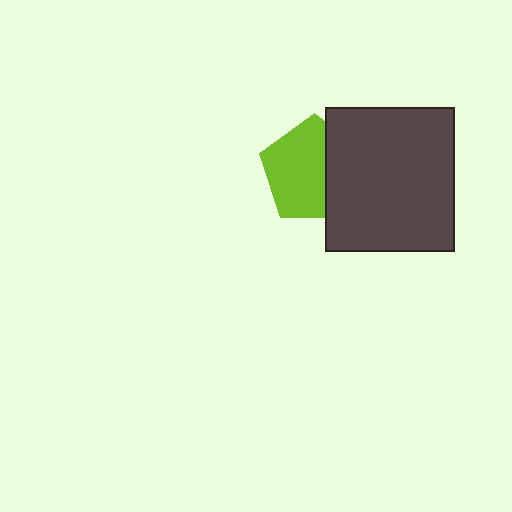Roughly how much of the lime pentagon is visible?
About half of it is visible (roughly 64%).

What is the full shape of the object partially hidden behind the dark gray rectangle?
The partially hidden object is a lime pentagon.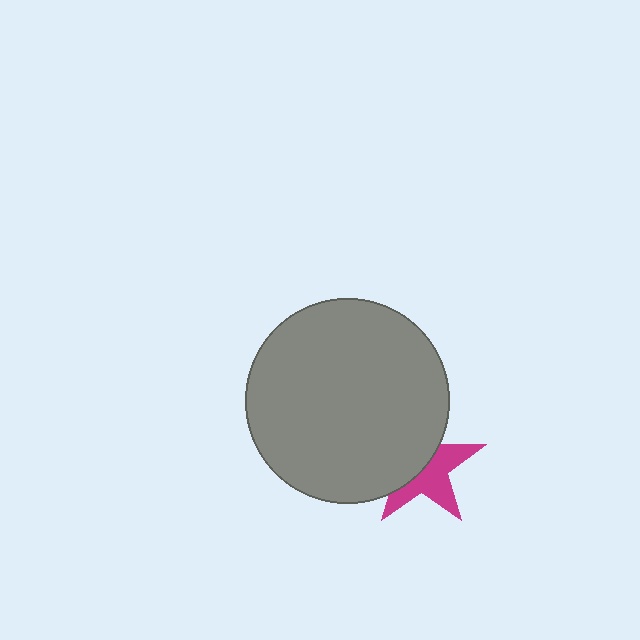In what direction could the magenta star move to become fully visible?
The magenta star could move toward the lower-right. That would shift it out from behind the gray circle entirely.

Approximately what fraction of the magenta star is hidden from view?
Roughly 50% of the magenta star is hidden behind the gray circle.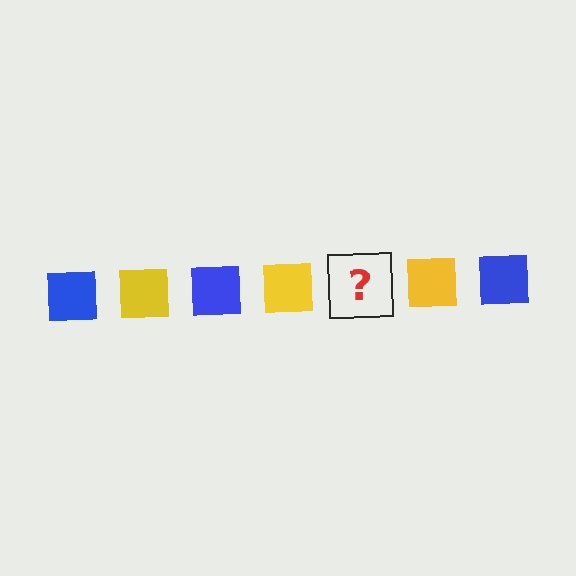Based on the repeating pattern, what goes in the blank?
The blank should be a blue square.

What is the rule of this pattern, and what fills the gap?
The rule is that the pattern cycles through blue, yellow squares. The gap should be filled with a blue square.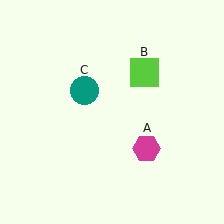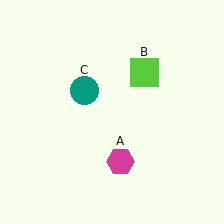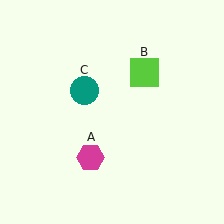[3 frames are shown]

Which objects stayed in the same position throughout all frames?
Lime square (object B) and teal circle (object C) remained stationary.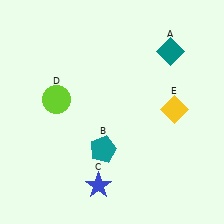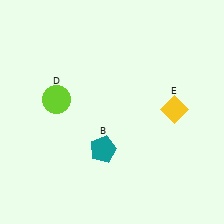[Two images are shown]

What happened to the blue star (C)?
The blue star (C) was removed in Image 2. It was in the bottom-left area of Image 1.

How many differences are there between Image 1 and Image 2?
There are 2 differences between the two images.